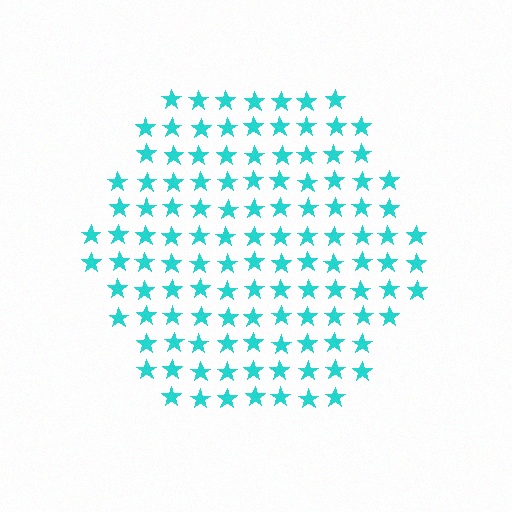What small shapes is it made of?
It is made of small stars.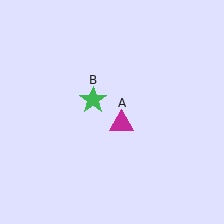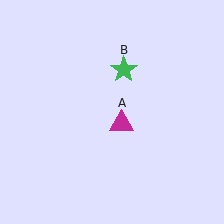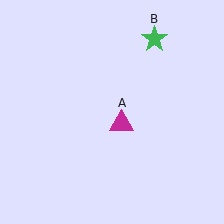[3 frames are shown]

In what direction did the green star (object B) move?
The green star (object B) moved up and to the right.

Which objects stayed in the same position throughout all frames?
Magenta triangle (object A) remained stationary.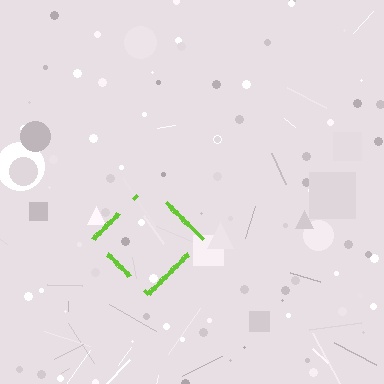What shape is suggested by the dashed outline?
The dashed outline suggests a diamond.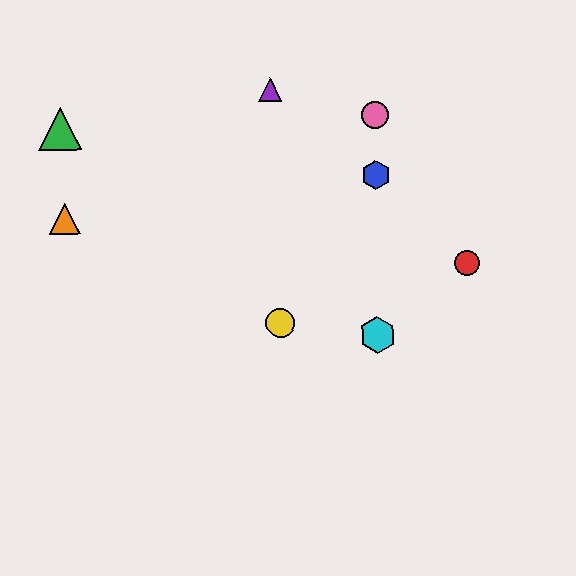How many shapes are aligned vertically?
3 shapes (the blue hexagon, the cyan hexagon, the pink circle) are aligned vertically.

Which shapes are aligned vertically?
The blue hexagon, the cyan hexagon, the pink circle are aligned vertically.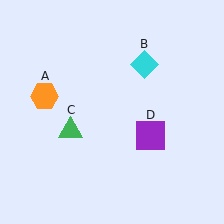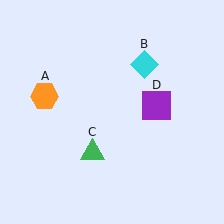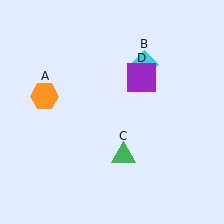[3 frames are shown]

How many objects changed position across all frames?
2 objects changed position: green triangle (object C), purple square (object D).